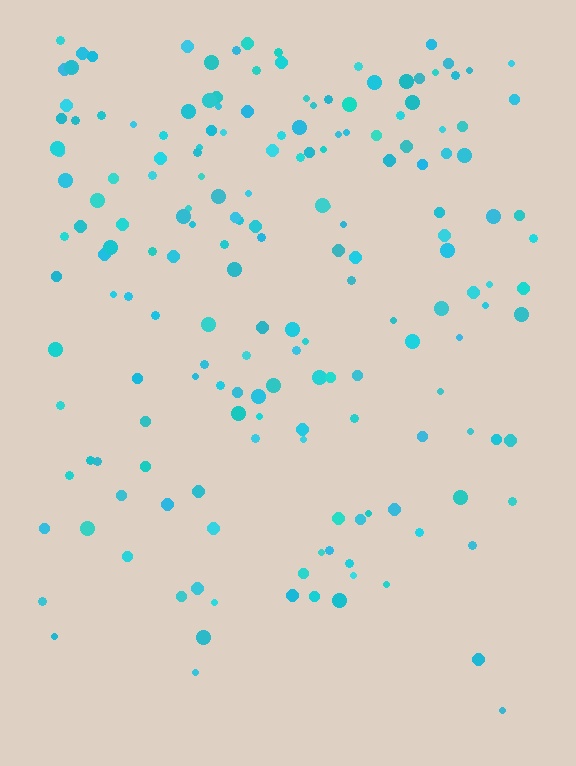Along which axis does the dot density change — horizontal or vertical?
Vertical.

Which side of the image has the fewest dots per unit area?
The bottom.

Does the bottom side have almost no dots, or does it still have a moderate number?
Still a moderate number, just noticeably fewer than the top.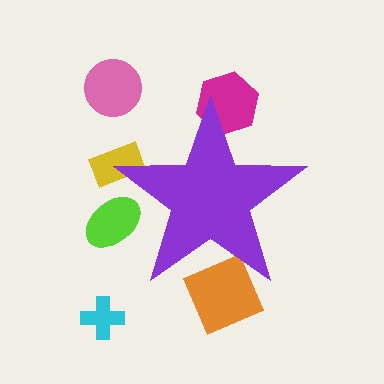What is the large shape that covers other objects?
A purple star.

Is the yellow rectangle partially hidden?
Yes, the yellow rectangle is partially hidden behind the purple star.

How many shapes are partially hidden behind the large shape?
4 shapes are partially hidden.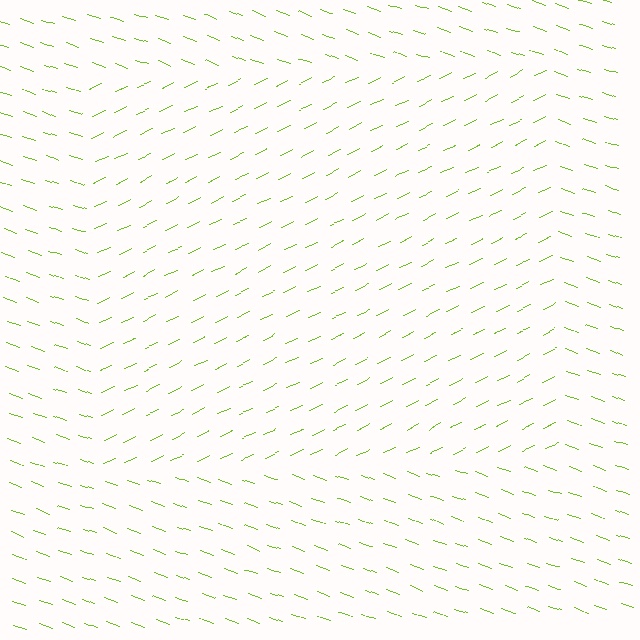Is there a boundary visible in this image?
Yes, there is a texture boundary formed by a change in line orientation.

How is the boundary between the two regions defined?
The boundary is defined purely by a change in line orientation (approximately 45 degrees difference). All lines are the same color and thickness.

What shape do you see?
I see a rectangle.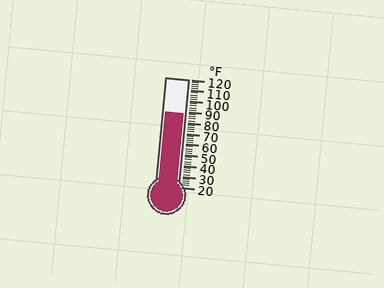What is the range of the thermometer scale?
The thermometer scale ranges from 20°F to 120°F.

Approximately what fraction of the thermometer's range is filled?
The thermometer is filled to approximately 70% of its range.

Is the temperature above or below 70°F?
The temperature is above 70°F.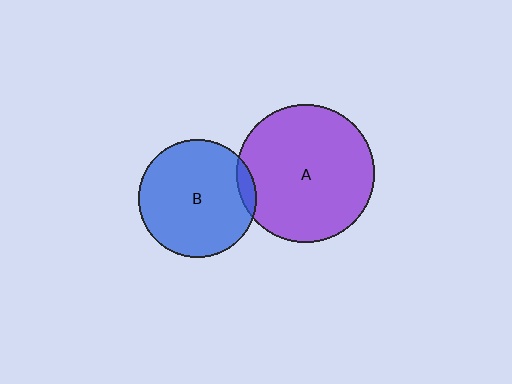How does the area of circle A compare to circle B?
Approximately 1.4 times.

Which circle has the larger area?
Circle A (purple).